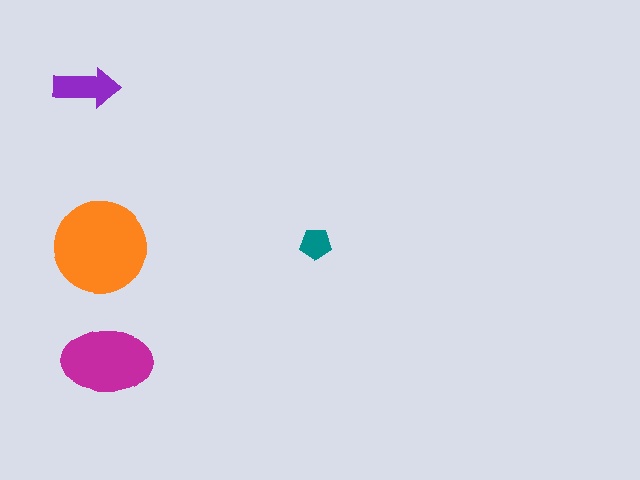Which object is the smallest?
The teal pentagon.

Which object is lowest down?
The magenta ellipse is bottommost.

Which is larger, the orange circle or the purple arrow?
The orange circle.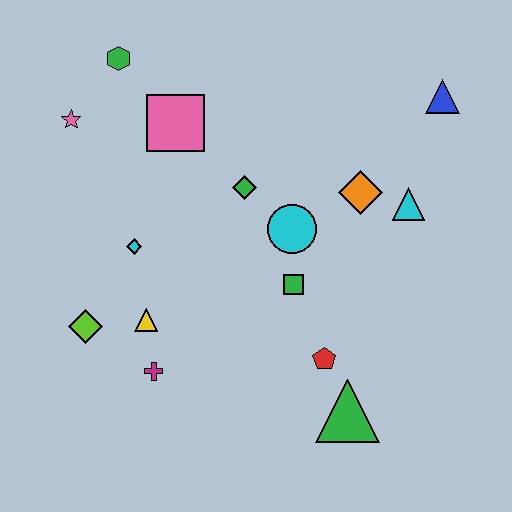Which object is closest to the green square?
The cyan circle is closest to the green square.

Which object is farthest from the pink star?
The green triangle is farthest from the pink star.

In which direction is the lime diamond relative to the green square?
The lime diamond is to the left of the green square.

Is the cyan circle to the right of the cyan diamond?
Yes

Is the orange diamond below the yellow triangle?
No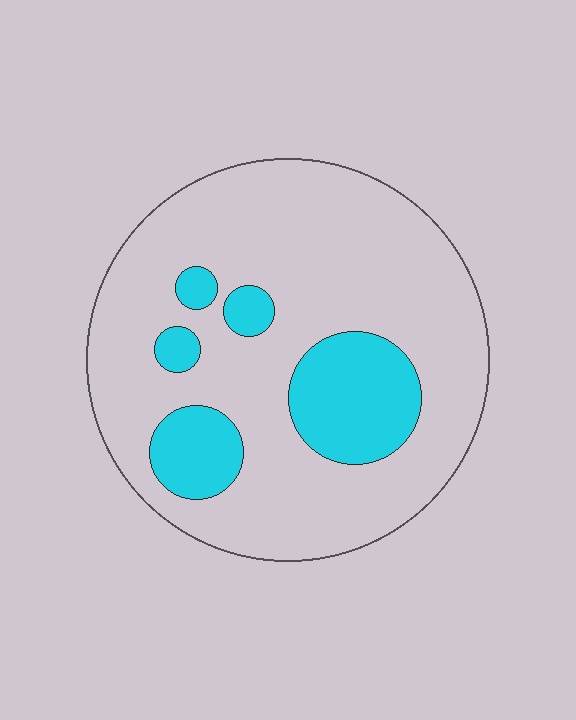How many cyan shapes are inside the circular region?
5.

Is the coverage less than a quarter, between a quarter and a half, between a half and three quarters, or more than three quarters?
Less than a quarter.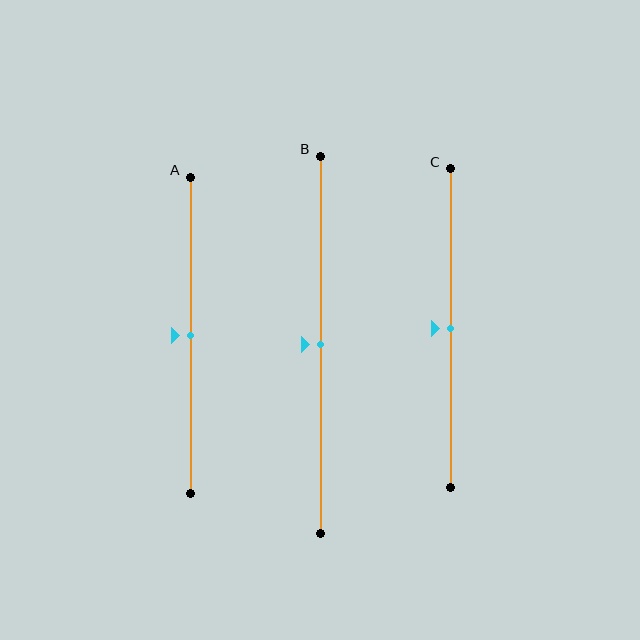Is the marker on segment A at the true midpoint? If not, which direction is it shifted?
Yes, the marker on segment A is at the true midpoint.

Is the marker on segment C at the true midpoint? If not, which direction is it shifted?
Yes, the marker on segment C is at the true midpoint.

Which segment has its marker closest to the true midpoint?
Segment A has its marker closest to the true midpoint.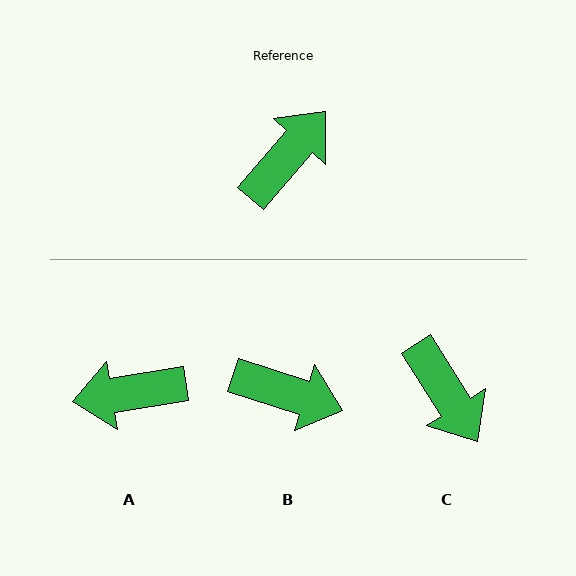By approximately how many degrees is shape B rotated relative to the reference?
Approximately 67 degrees clockwise.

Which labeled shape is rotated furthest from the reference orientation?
A, about 140 degrees away.